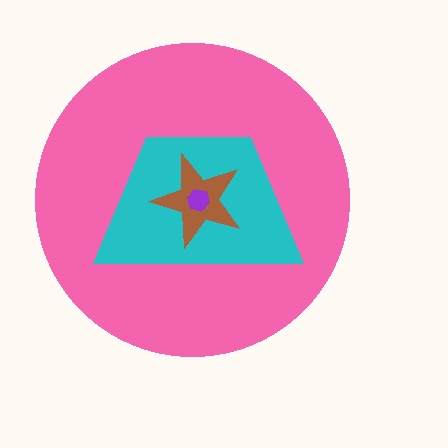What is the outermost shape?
The pink circle.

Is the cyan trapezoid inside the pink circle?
Yes.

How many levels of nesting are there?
4.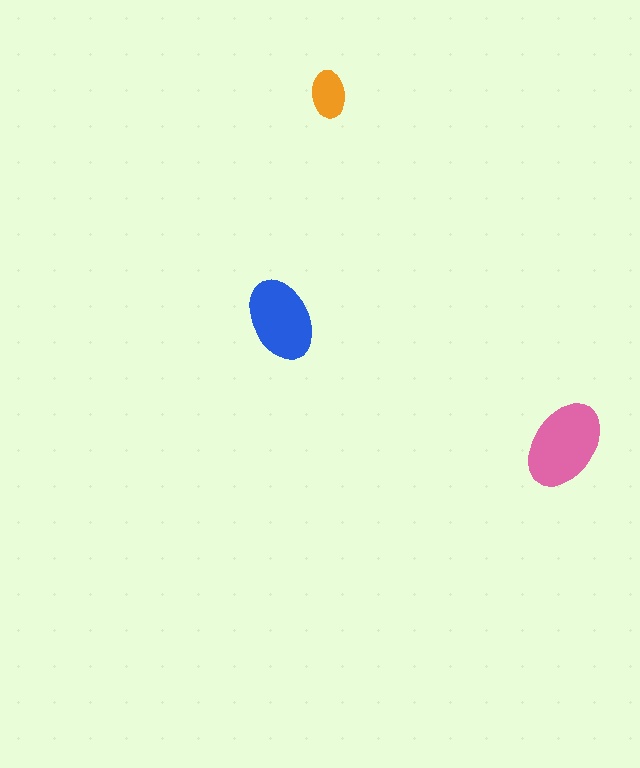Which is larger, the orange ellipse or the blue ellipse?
The blue one.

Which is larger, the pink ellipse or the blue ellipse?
The pink one.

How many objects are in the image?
There are 3 objects in the image.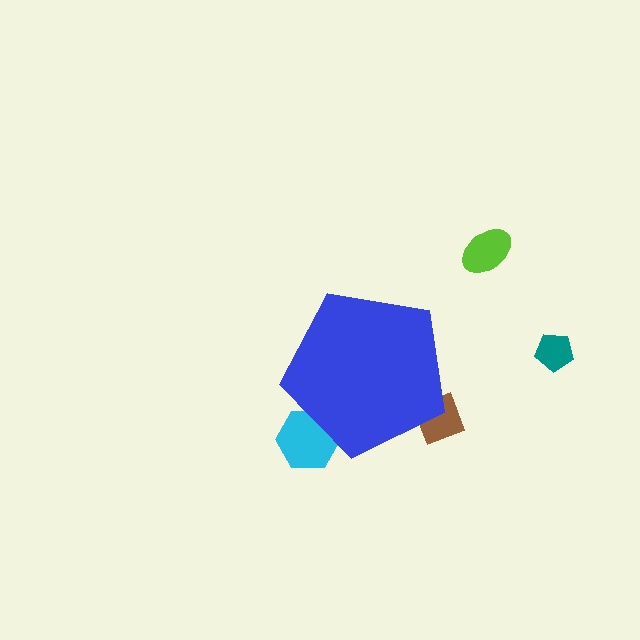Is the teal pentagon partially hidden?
No, the teal pentagon is fully visible.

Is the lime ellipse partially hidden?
No, the lime ellipse is fully visible.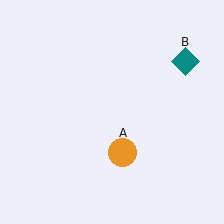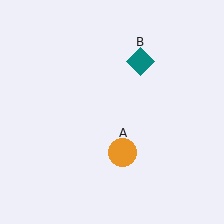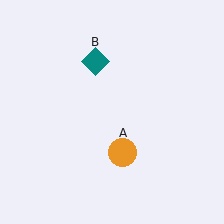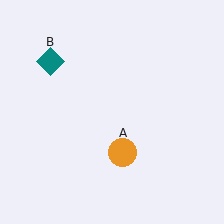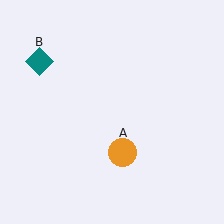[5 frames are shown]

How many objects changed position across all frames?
1 object changed position: teal diamond (object B).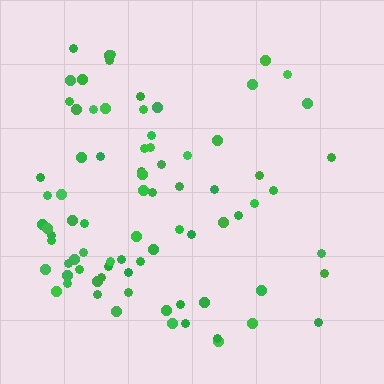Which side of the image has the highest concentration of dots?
The left.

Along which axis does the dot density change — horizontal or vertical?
Horizontal.